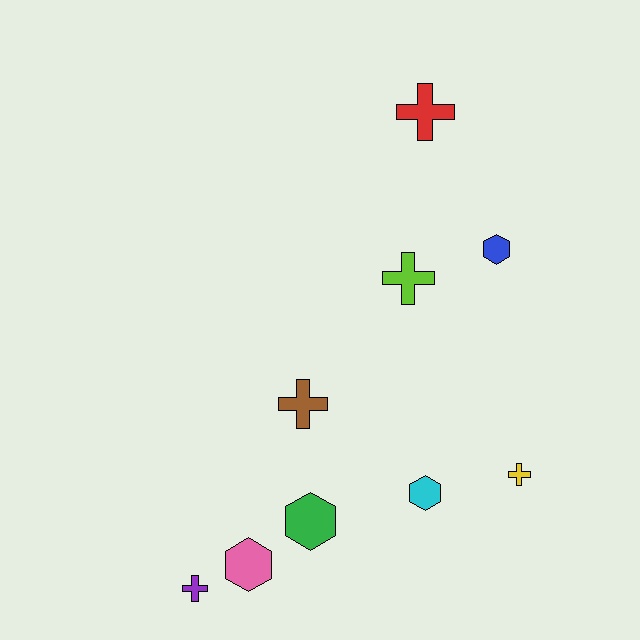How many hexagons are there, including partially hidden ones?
There are 4 hexagons.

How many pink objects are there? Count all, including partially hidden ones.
There is 1 pink object.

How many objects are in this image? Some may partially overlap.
There are 9 objects.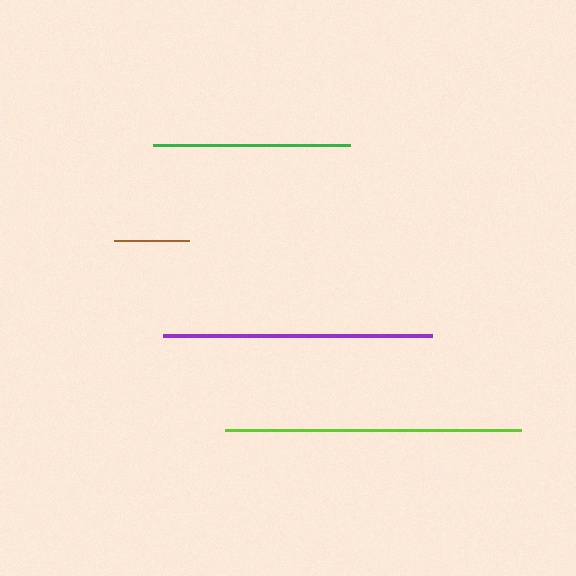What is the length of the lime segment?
The lime segment is approximately 296 pixels long.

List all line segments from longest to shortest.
From longest to shortest: lime, purple, green, brown.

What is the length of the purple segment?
The purple segment is approximately 269 pixels long.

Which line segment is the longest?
The lime line is the longest at approximately 296 pixels.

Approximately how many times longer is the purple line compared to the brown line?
The purple line is approximately 3.6 times the length of the brown line.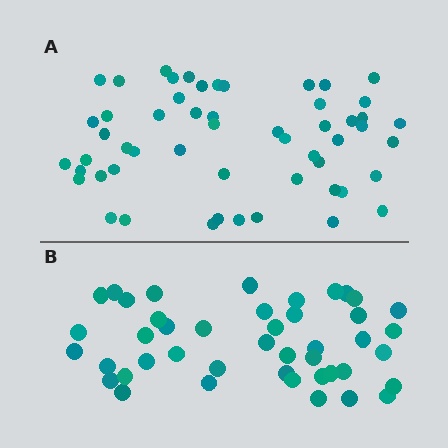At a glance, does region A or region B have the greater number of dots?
Region A (the top region) has more dots.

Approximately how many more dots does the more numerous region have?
Region A has roughly 10 or so more dots than region B.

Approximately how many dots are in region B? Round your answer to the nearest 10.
About 40 dots. (The exact count is 44, which rounds to 40.)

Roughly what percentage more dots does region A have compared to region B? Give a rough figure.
About 25% more.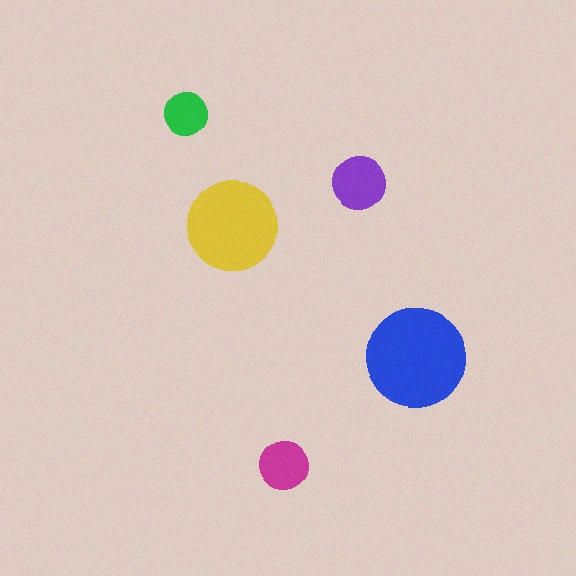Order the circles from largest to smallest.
the blue one, the yellow one, the purple one, the magenta one, the green one.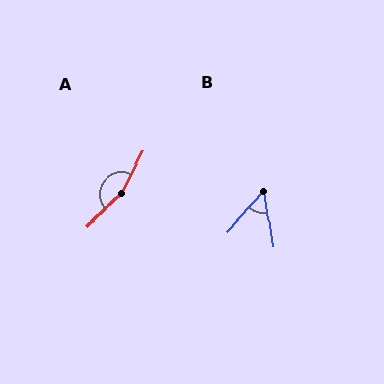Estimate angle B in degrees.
Approximately 51 degrees.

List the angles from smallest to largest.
B (51°), A (161°).